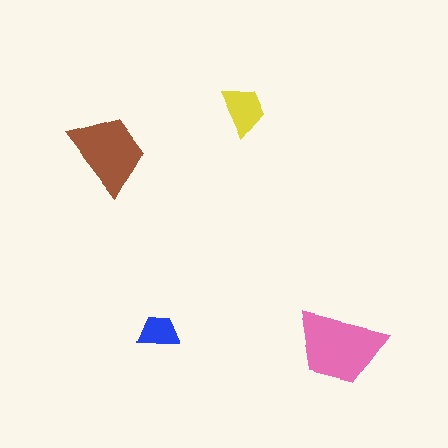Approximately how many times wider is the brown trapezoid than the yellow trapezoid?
About 1.5 times wider.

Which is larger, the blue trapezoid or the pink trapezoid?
The pink one.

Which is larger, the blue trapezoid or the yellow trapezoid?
The yellow one.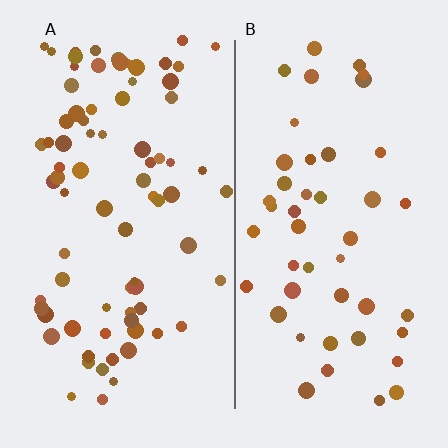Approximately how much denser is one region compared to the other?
Approximately 1.7× — region A over region B.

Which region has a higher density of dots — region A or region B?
A (the left).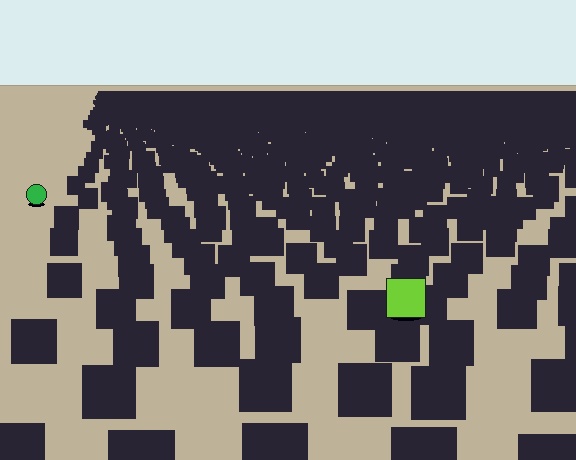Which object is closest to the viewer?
The lime square is closest. The texture marks near it are larger and more spread out.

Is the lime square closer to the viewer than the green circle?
Yes. The lime square is closer — you can tell from the texture gradient: the ground texture is coarser near it.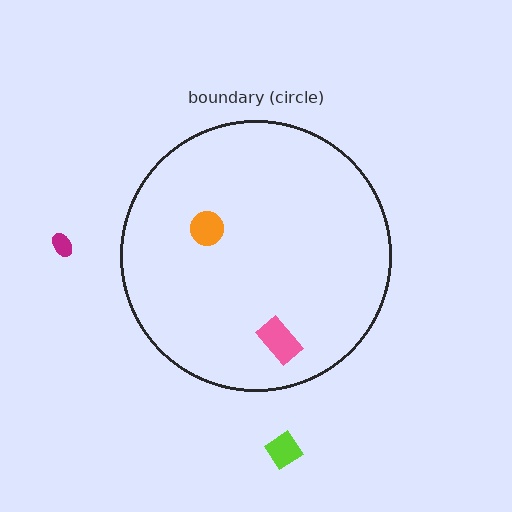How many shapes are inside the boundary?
2 inside, 2 outside.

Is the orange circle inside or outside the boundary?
Inside.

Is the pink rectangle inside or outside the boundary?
Inside.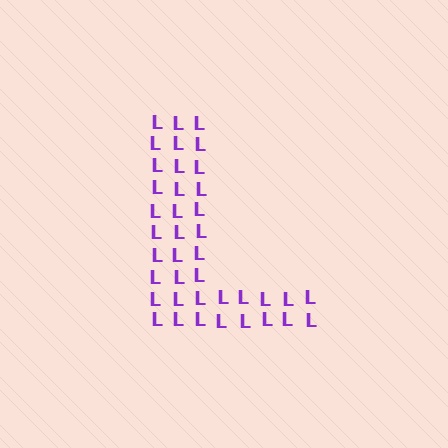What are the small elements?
The small elements are letter L's.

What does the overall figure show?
The overall figure shows the letter L.